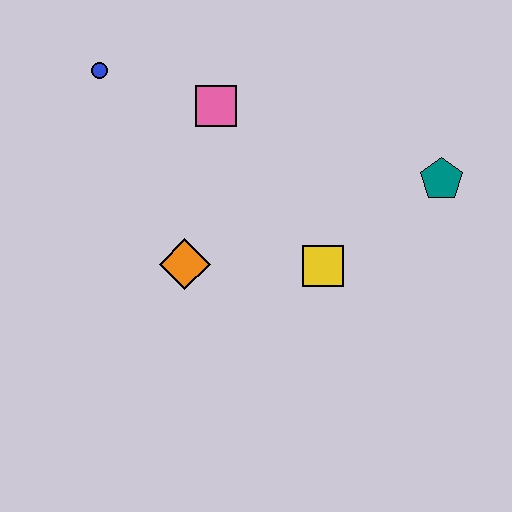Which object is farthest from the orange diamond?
The teal pentagon is farthest from the orange diamond.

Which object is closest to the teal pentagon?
The yellow square is closest to the teal pentagon.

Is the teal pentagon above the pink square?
No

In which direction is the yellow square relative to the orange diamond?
The yellow square is to the right of the orange diamond.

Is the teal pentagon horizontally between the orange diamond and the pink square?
No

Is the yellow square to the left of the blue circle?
No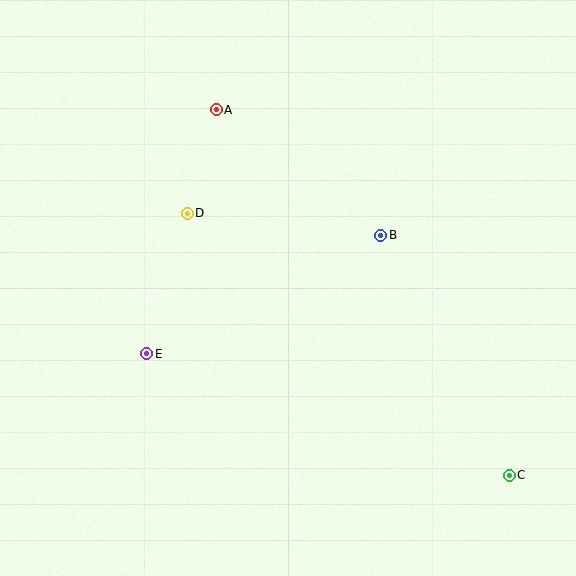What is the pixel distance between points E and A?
The distance between E and A is 253 pixels.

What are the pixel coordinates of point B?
Point B is at (381, 235).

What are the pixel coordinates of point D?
Point D is at (187, 213).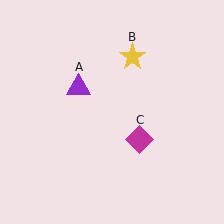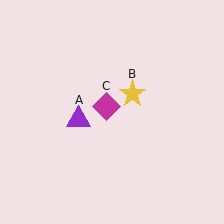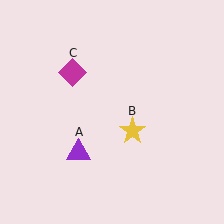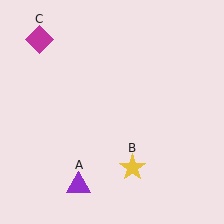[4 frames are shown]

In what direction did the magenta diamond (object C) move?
The magenta diamond (object C) moved up and to the left.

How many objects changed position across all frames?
3 objects changed position: purple triangle (object A), yellow star (object B), magenta diamond (object C).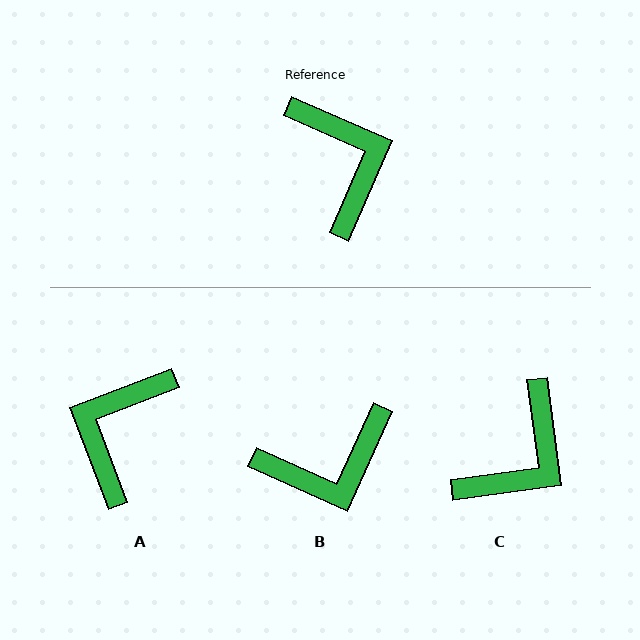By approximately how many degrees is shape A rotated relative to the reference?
Approximately 135 degrees counter-clockwise.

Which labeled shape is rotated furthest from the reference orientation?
A, about 135 degrees away.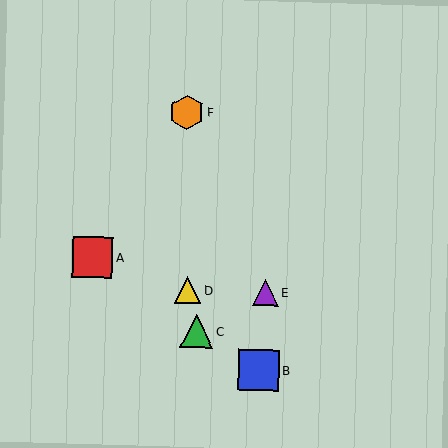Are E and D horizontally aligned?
Yes, both are at y≈292.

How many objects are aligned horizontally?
2 objects (D, E) are aligned horizontally.